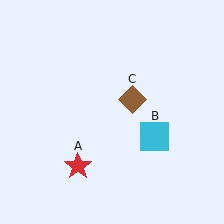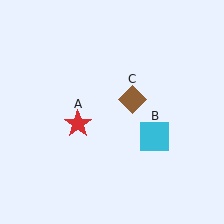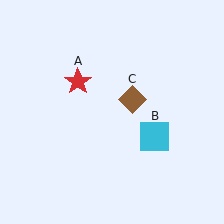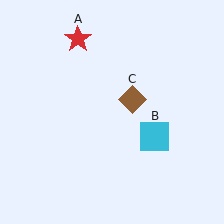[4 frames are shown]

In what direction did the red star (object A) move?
The red star (object A) moved up.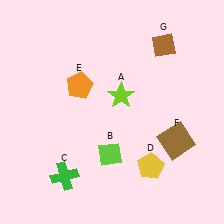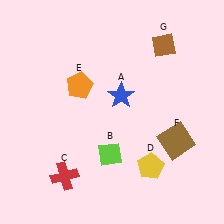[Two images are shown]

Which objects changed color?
A changed from lime to blue. C changed from green to red.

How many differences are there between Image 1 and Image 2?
There are 2 differences between the two images.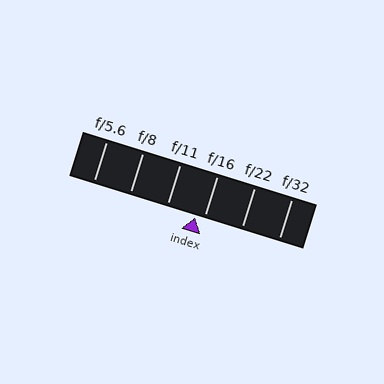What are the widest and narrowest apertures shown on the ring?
The widest aperture shown is f/5.6 and the narrowest is f/32.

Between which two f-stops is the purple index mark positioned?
The index mark is between f/11 and f/16.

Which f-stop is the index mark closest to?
The index mark is closest to f/16.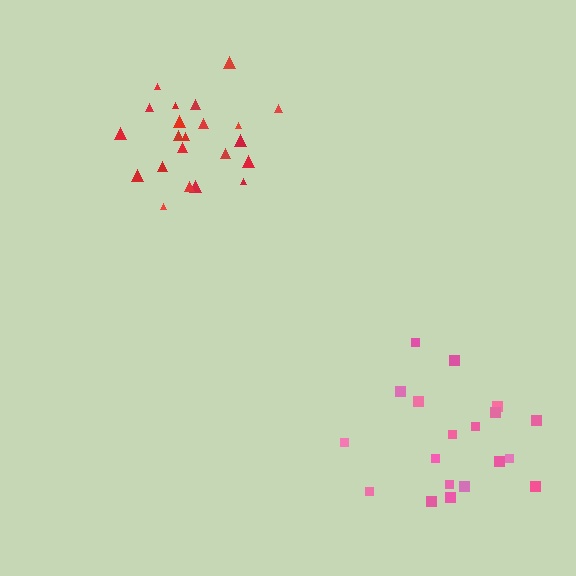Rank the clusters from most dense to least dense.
red, pink.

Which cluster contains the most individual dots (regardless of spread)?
Red (22).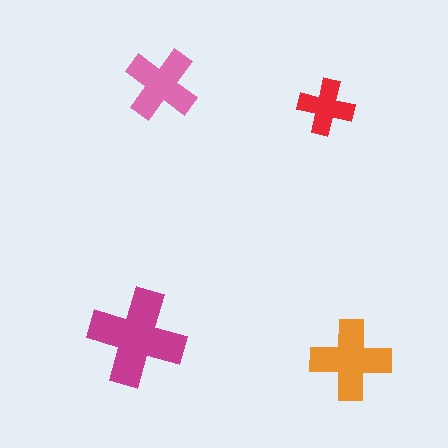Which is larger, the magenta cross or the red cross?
The magenta one.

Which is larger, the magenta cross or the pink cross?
The magenta one.